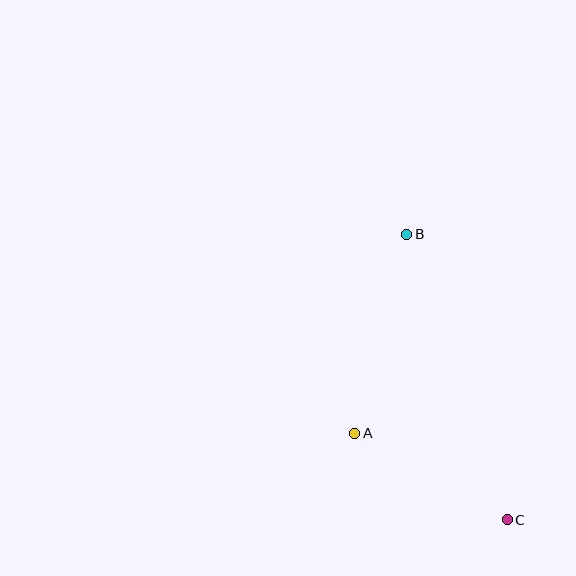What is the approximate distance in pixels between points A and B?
The distance between A and B is approximately 206 pixels.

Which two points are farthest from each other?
Points B and C are farthest from each other.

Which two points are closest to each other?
Points A and C are closest to each other.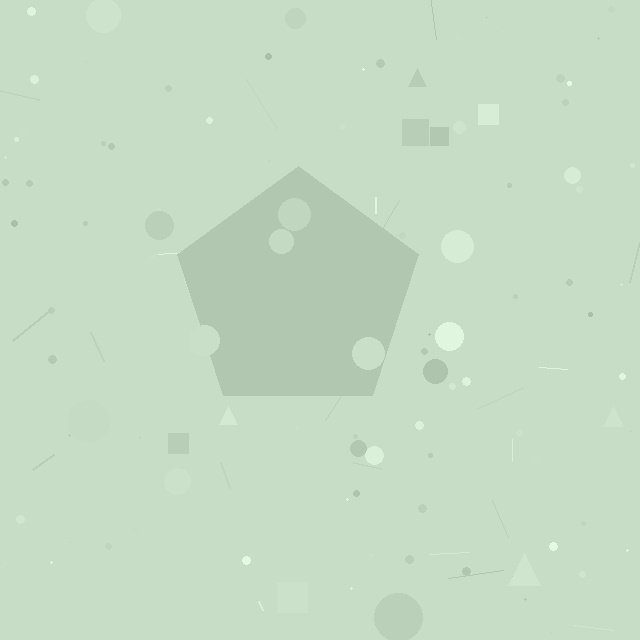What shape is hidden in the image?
A pentagon is hidden in the image.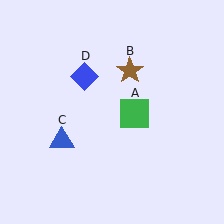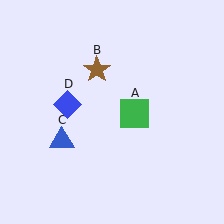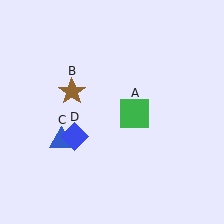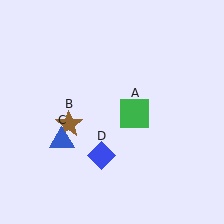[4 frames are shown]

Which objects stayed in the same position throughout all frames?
Green square (object A) and blue triangle (object C) remained stationary.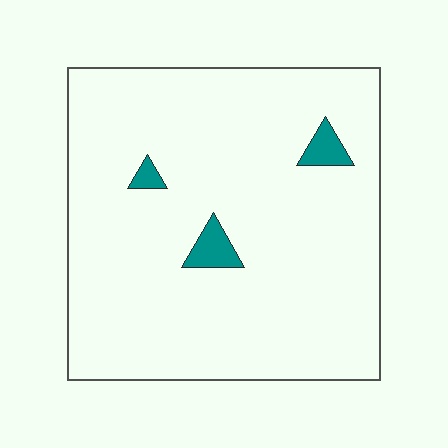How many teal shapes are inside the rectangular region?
3.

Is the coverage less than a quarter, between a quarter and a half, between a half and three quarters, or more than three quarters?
Less than a quarter.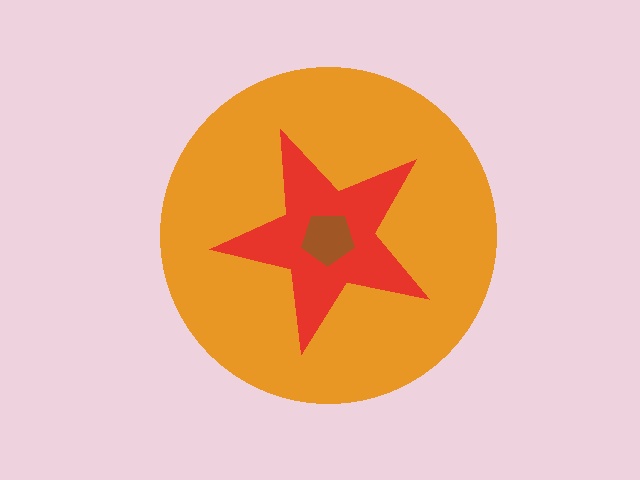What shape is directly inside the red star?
The brown pentagon.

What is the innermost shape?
The brown pentagon.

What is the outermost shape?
The orange circle.